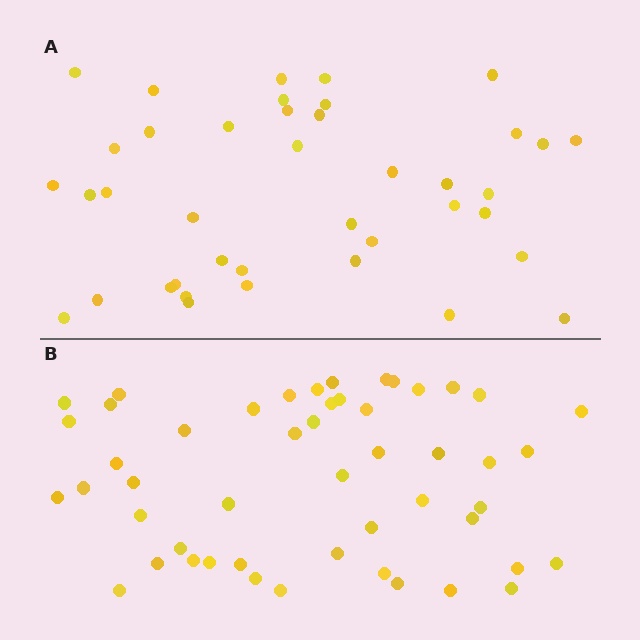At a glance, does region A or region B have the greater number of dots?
Region B (the bottom region) has more dots.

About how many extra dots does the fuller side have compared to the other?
Region B has roughly 10 or so more dots than region A.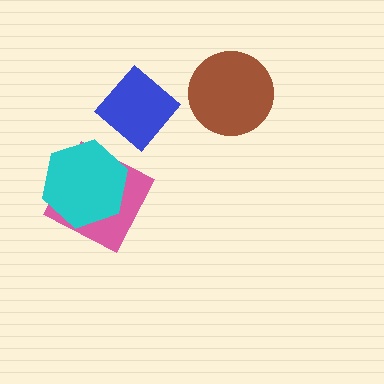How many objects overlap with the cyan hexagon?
1 object overlaps with the cyan hexagon.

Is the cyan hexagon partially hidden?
No, no other shape covers it.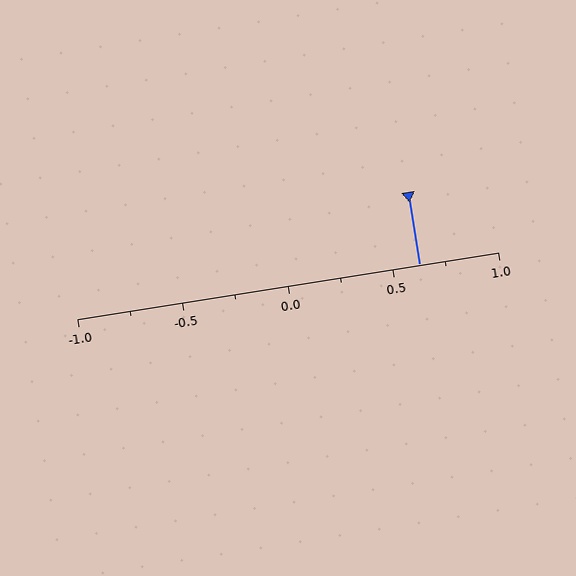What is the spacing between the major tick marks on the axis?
The major ticks are spaced 0.5 apart.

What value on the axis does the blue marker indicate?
The marker indicates approximately 0.62.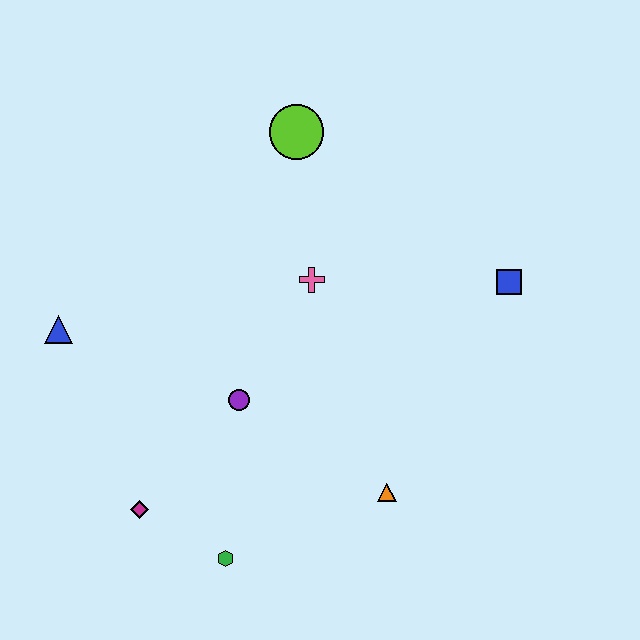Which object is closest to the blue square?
The pink cross is closest to the blue square.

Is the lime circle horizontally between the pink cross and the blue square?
No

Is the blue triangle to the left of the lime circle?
Yes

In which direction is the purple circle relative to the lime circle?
The purple circle is below the lime circle.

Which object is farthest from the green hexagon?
The lime circle is farthest from the green hexagon.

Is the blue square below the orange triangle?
No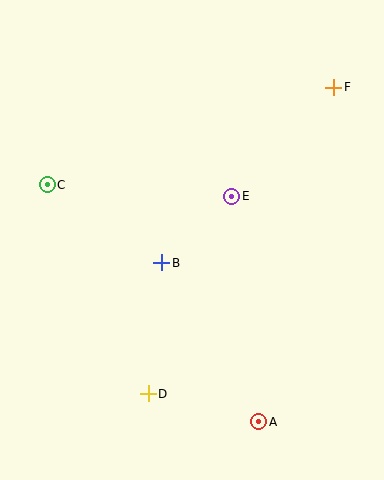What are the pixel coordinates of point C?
Point C is at (47, 185).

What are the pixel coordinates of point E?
Point E is at (232, 196).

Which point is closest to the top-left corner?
Point C is closest to the top-left corner.